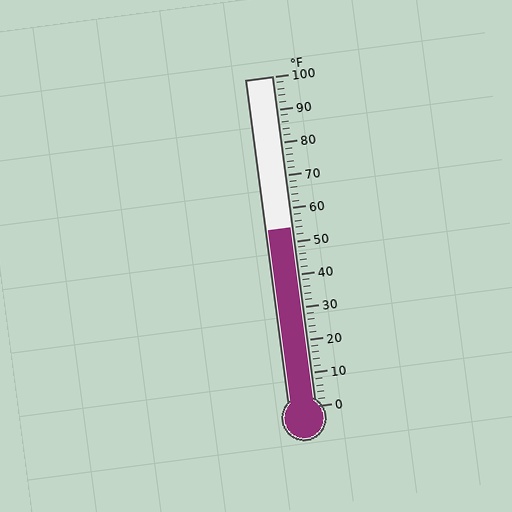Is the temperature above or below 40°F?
The temperature is above 40°F.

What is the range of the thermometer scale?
The thermometer scale ranges from 0°F to 100°F.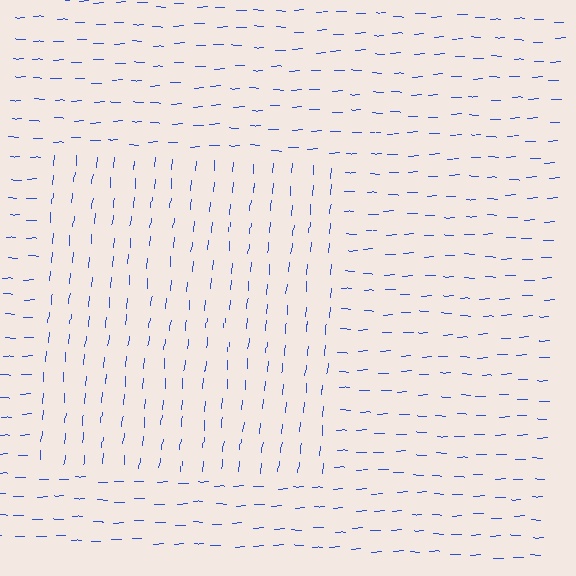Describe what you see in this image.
The image is filled with small blue line segments. A rectangle region in the image has lines oriented differently from the surrounding lines, creating a visible texture boundary.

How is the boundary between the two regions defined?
The boundary is defined purely by a change in line orientation (approximately 83 degrees difference). All lines are the same color and thickness.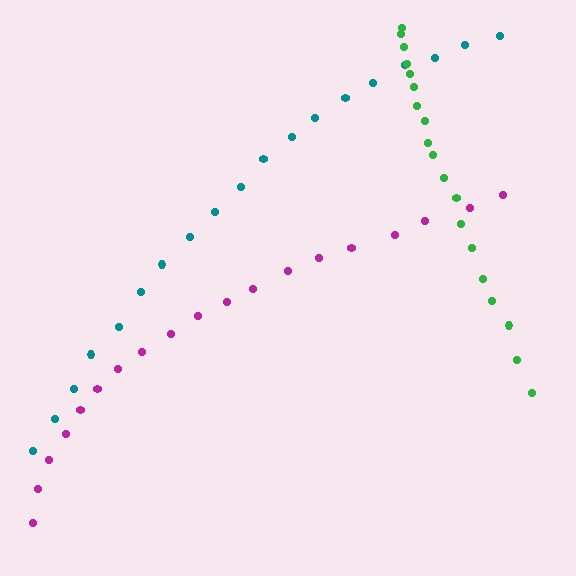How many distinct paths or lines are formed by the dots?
There are 3 distinct paths.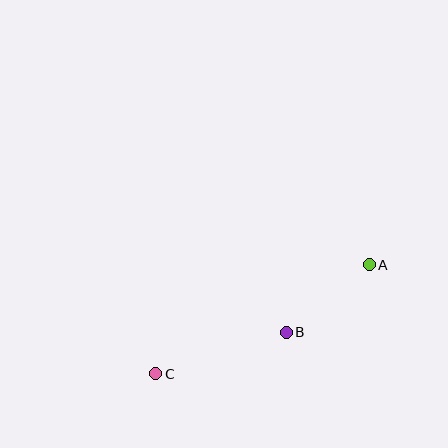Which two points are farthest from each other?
Points A and C are farthest from each other.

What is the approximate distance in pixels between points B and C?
The distance between B and C is approximately 137 pixels.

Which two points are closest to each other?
Points A and B are closest to each other.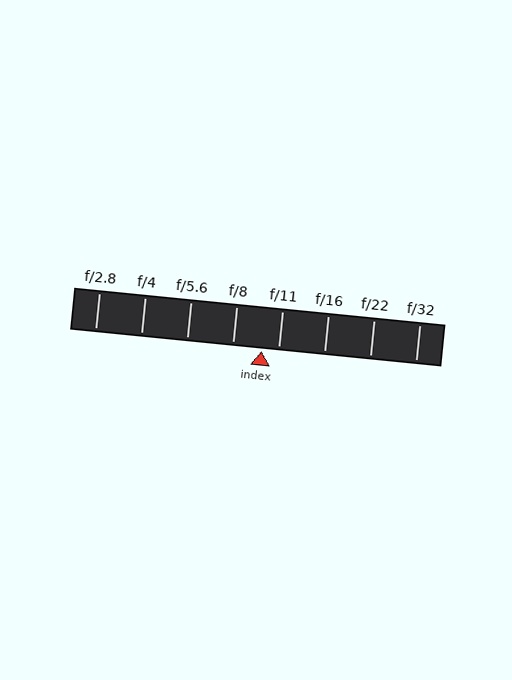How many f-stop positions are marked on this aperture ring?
There are 8 f-stop positions marked.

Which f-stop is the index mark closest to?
The index mark is closest to f/11.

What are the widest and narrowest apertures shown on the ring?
The widest aperture shown is f/2.8 and the narrowest is f/32.